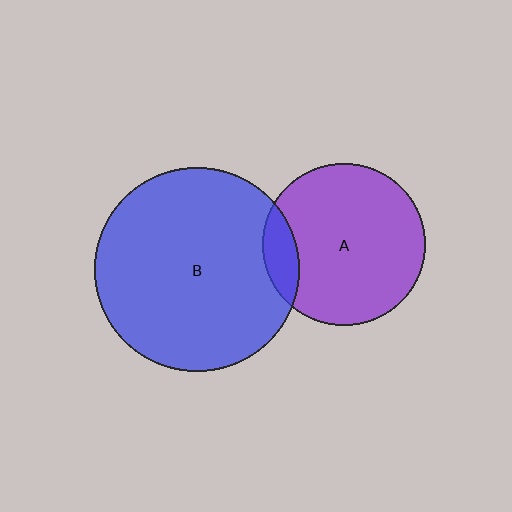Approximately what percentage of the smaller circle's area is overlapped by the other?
Approximately 10%.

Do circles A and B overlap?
Yes.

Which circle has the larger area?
Circle B (blue).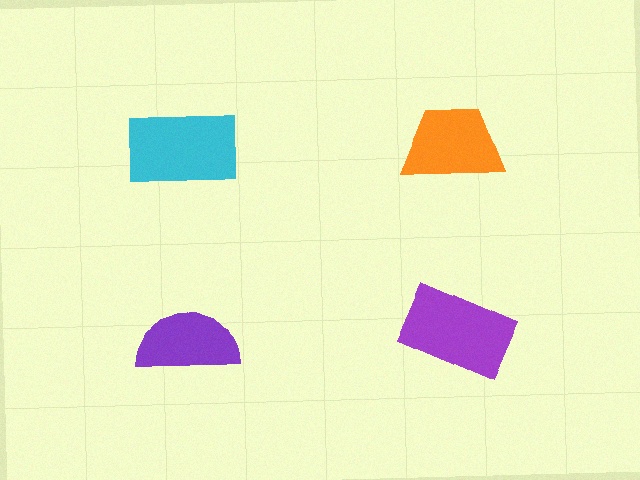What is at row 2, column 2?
A purple rectangle.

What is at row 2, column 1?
A purple semicircle.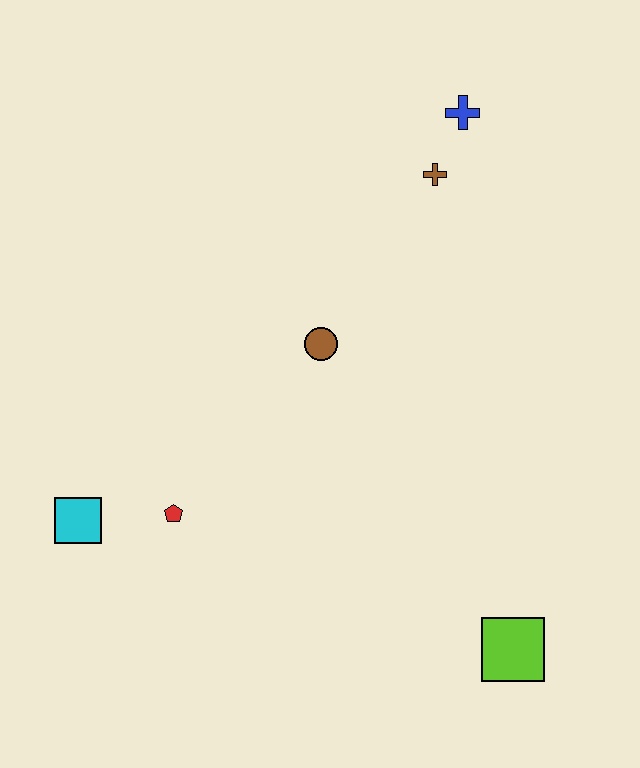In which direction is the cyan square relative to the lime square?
The cyan square is to the left of the lime square.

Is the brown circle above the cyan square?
Yes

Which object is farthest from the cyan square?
The blue cross is farthest from the cyan square.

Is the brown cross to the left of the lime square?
Yes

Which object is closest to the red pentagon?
The cyan square is closest to the red pentagon.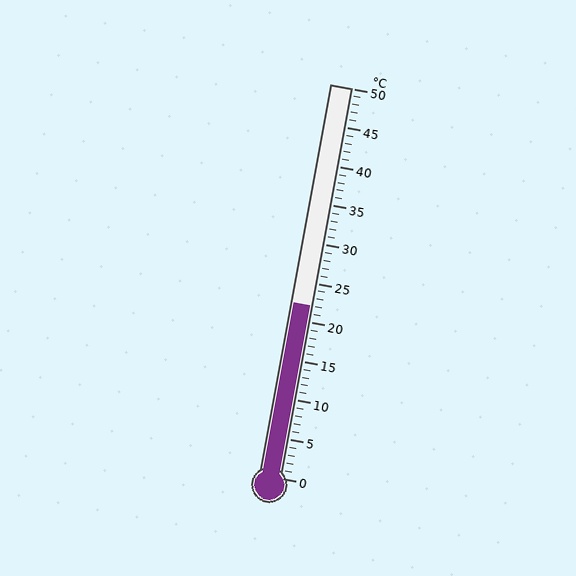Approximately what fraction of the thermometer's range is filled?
The thermometer is filled to approximately 45% of its range.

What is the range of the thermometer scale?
The thermometer scale ranges from 0°C to 50°C.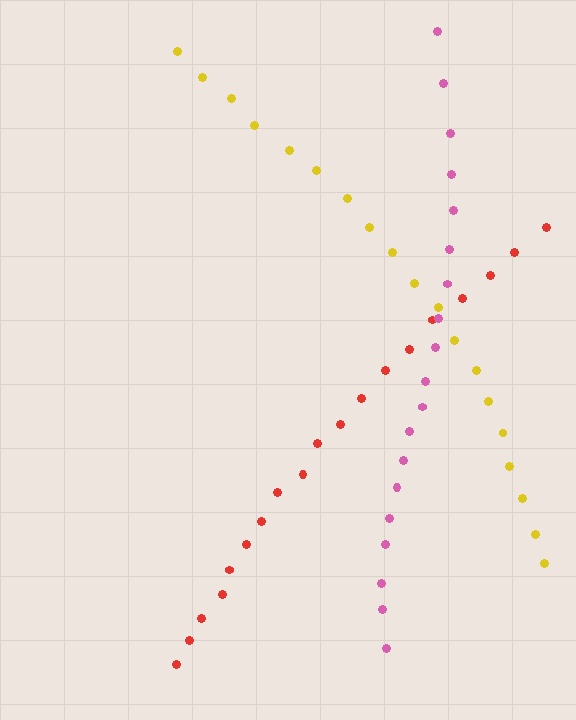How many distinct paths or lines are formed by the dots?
There are 3 distinct paths.